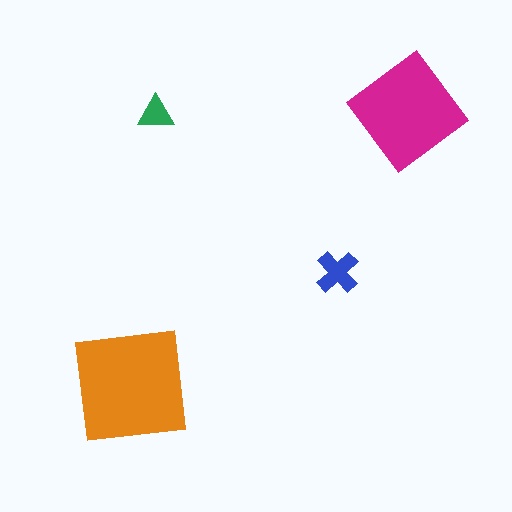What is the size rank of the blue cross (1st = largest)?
3rd.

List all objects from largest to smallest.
The orange square, the magenta diamond, the blue cross, the green triangle.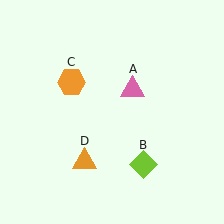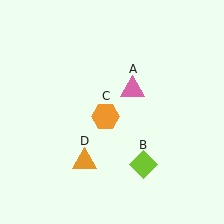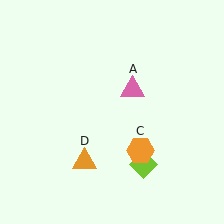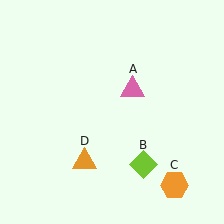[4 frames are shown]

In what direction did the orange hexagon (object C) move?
The orange hexagon (object C) moved down and to the right.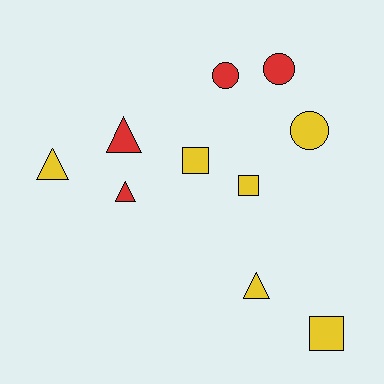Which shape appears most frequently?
Triangle, with 4 objects.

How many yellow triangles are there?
There are 2 yellow triangles.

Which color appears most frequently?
Yellow, with 6 objects.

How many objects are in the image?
There are 10 objects.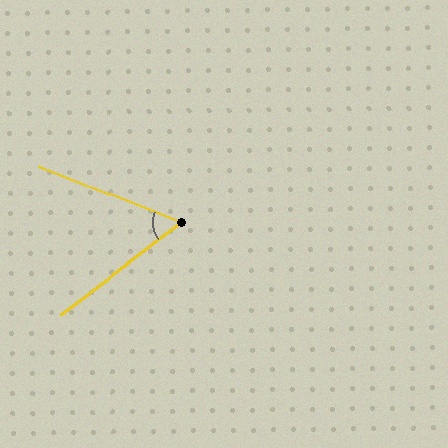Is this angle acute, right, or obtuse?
It is acute.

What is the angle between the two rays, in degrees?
Approximately 59 degrees.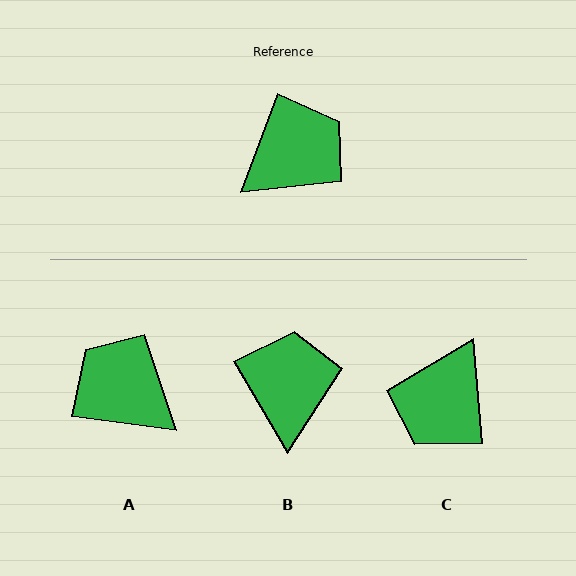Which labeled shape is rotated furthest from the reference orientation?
C, about 155 degrees away.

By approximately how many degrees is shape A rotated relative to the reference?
Approximately 102 degrees counter-clockwise.